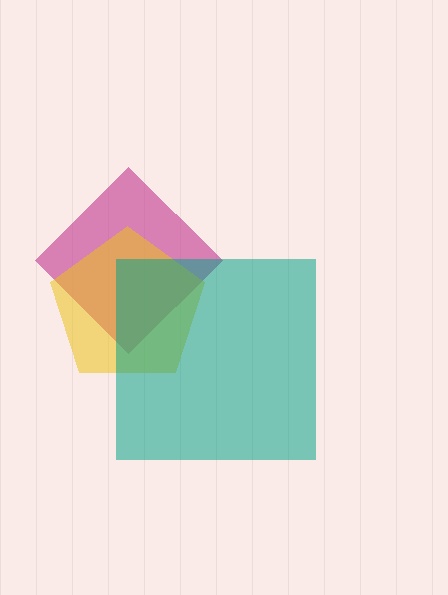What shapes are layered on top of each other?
The layered shapes are: a magenta diamond, a yellow pentagon, a teal square.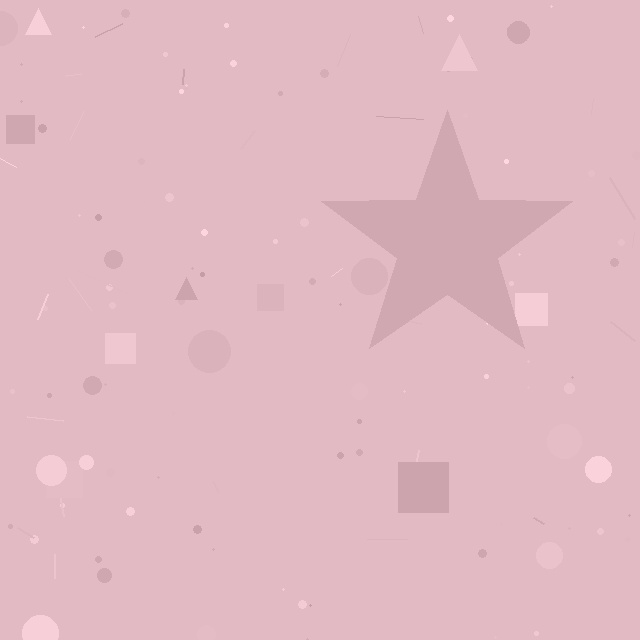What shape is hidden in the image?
A star is hidden in the image.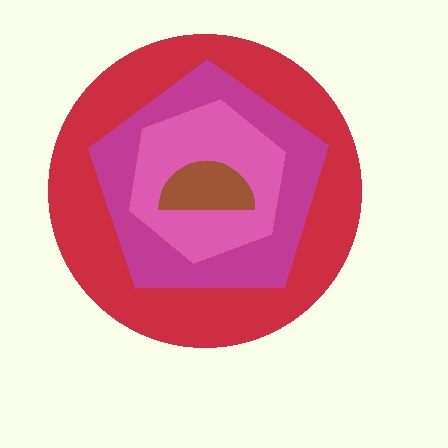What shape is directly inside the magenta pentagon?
The pink hexagon.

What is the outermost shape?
The red circle.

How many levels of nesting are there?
4.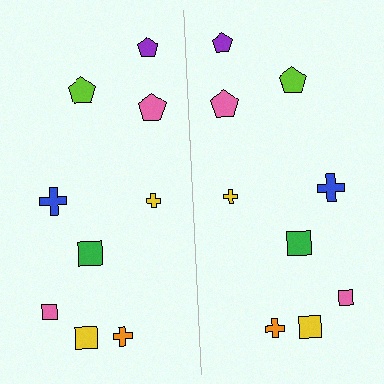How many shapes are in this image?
There are 18 shapes in this image.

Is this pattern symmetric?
Yes, this pattern has bilateral (reflection) symmetry.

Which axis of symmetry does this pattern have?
The pattern has a vertical axis of symmetry running through the center of the image.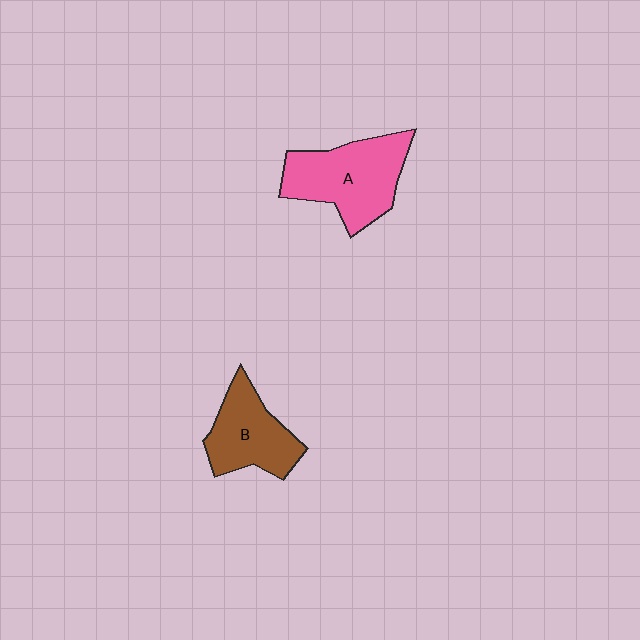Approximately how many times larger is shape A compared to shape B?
Approximately 1.3 times.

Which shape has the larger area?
Shape A (pink).